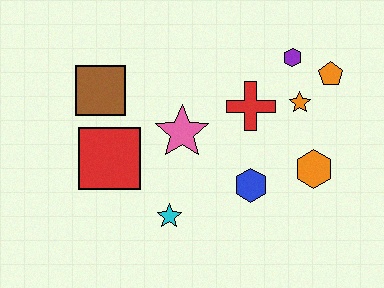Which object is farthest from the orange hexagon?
The brown square is farthest from the orange hexagon.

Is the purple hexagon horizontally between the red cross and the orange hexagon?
Yes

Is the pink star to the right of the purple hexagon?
No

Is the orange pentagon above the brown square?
Yes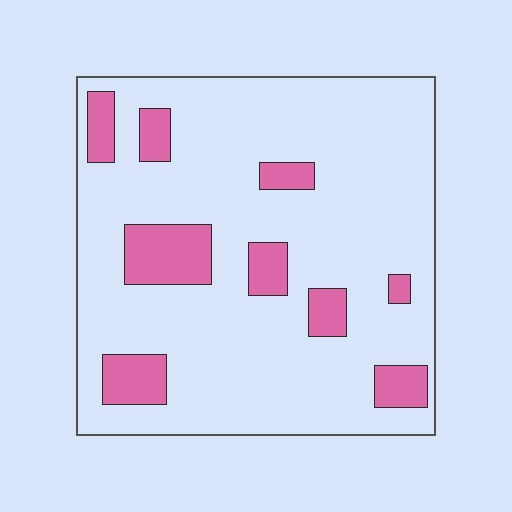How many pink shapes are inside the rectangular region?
9.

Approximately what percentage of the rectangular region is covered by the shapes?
Approximately 15%.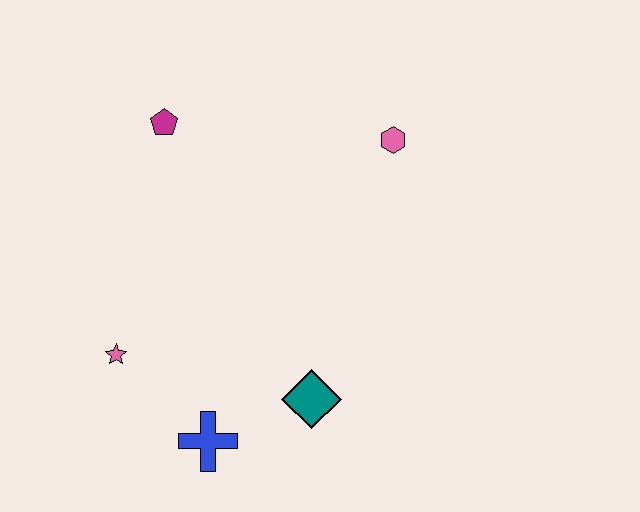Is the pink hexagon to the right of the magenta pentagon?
Yes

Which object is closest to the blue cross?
The teal diamond is closest to the blue cross.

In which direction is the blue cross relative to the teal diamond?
The blue cross is to the left of the teal diamond.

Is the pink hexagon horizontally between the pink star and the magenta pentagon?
No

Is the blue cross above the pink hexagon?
No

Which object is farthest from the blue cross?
The pink hexagon is farthest from the blue cross.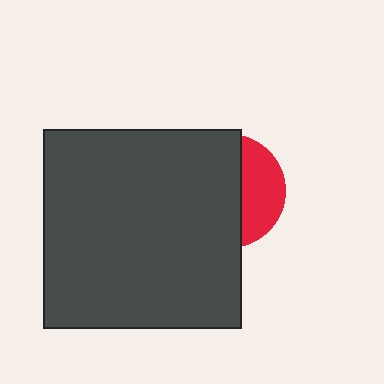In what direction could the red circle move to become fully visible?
The red circle could move right. That would shift it out from behind the dark gray square entirely.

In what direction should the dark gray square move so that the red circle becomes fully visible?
The dark gray square should move left. That is the shortest direction to clear the overlap and leave the red circle fully visible.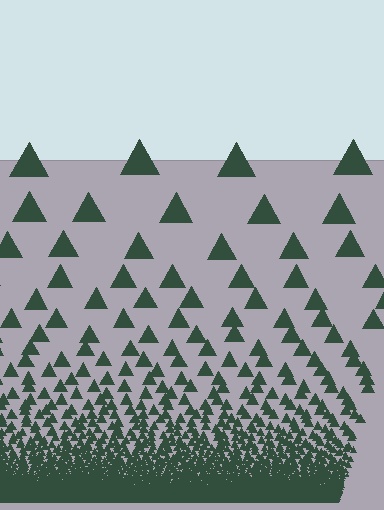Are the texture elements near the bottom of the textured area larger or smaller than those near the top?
Smaller. The gradient is inverted — elements near the bottom are smaller and denser.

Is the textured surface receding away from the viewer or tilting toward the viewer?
The surface appears to tilt toward the viewer. Texture elements get larger and sparser toward the top.